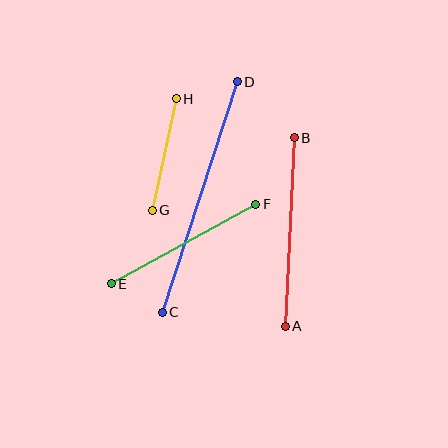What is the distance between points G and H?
The distance is approximately 114 pixels.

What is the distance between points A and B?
The distance is approximately 189 pixels.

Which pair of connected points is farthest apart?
Points C and D are farthest apart.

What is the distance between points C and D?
The distance is approximately 242 pixels.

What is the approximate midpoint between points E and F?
The midpoint is at approximately (184, 244) pixels.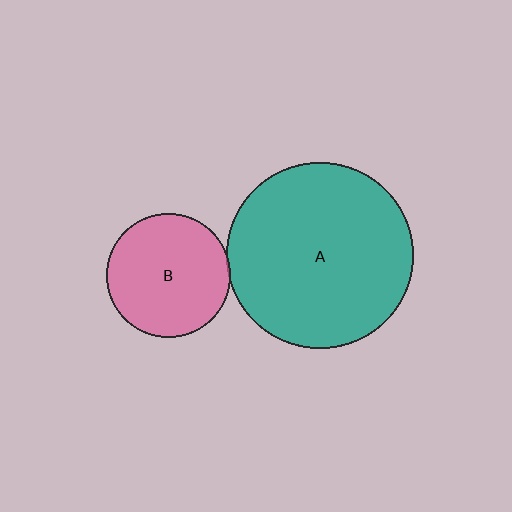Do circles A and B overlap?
Yes.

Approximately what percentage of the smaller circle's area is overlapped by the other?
Approximately 5%.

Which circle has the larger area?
Circle A (teal).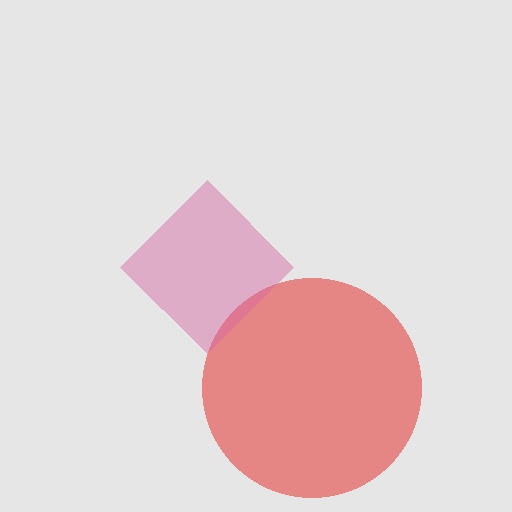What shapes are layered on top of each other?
The layered shapes are: a red circle, a pink diamond.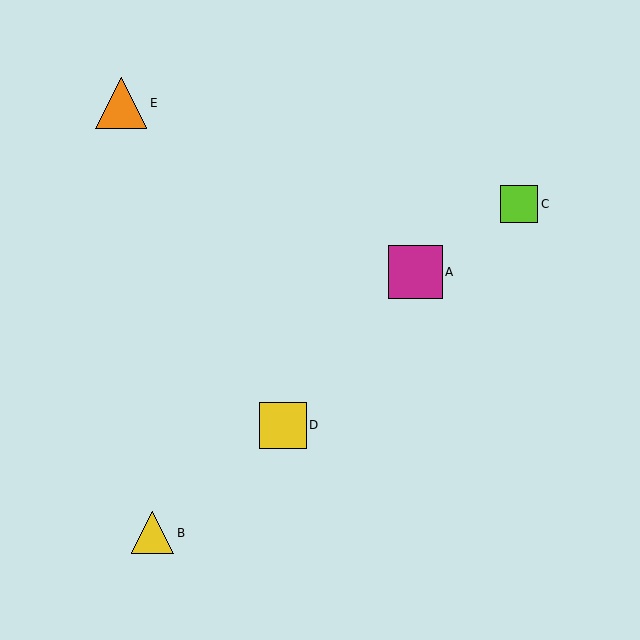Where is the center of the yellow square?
The center of the yellow square is at (283, 425).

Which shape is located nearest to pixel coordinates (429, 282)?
The magenta square (labeled A) at (415, 272) is nearest to that location.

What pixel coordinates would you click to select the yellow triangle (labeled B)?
Click at (153, 533) to select the yellow triangle B.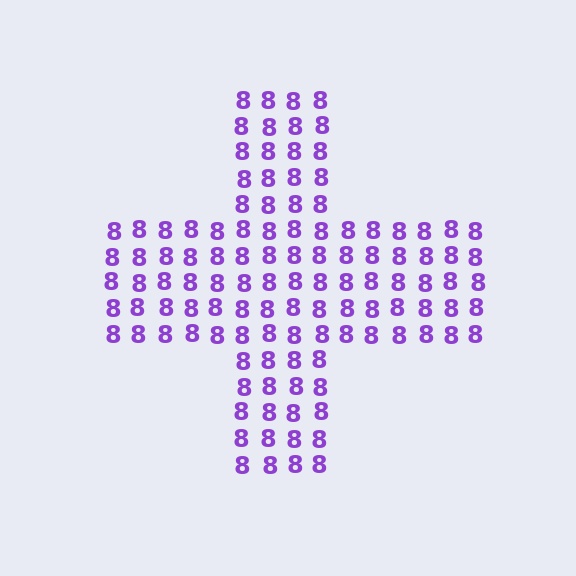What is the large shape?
The large shape is a cross.